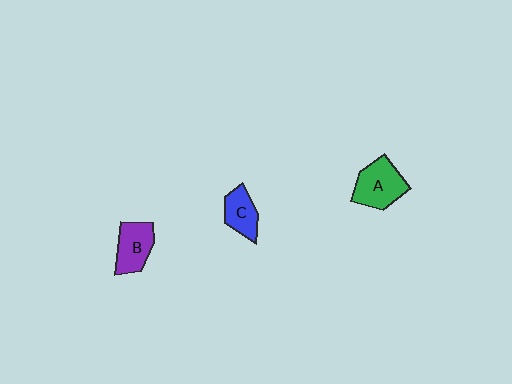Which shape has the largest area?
Shape A (green).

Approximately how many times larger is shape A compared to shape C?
Approximately 1.5 times.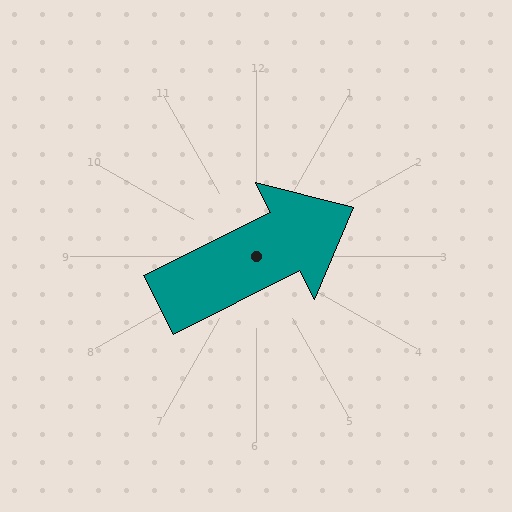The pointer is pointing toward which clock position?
Roughly 2 o'clock.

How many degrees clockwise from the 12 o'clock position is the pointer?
Approximately 63 degrees.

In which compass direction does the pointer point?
Northeast.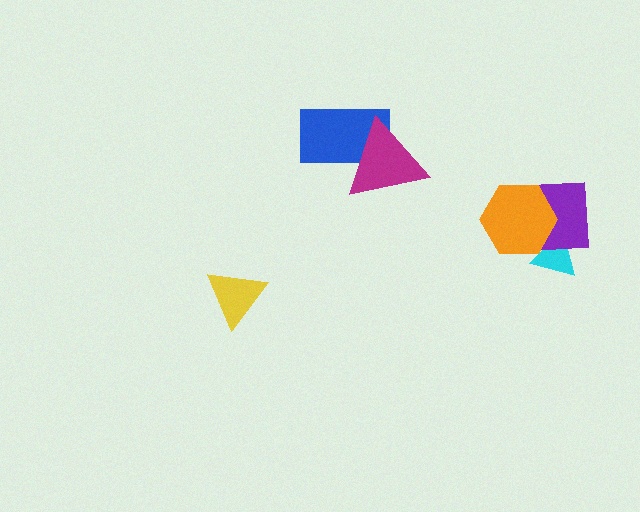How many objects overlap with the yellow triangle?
0 objects overlap with the yellow triangle.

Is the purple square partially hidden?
Yes, it is partially covered by another shape.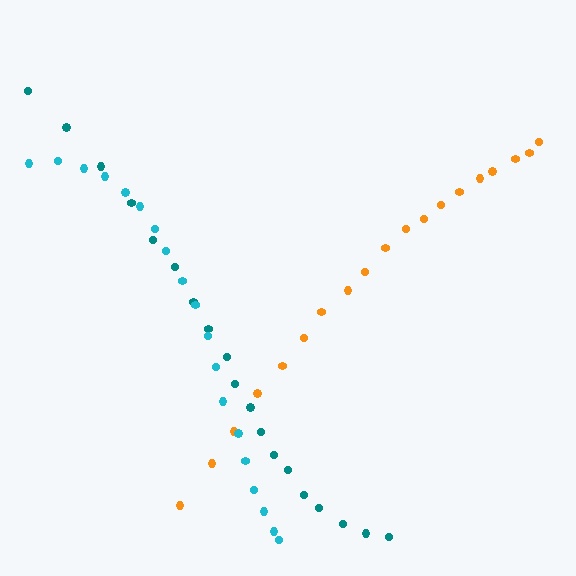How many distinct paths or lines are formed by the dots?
There are 3 distinct paths.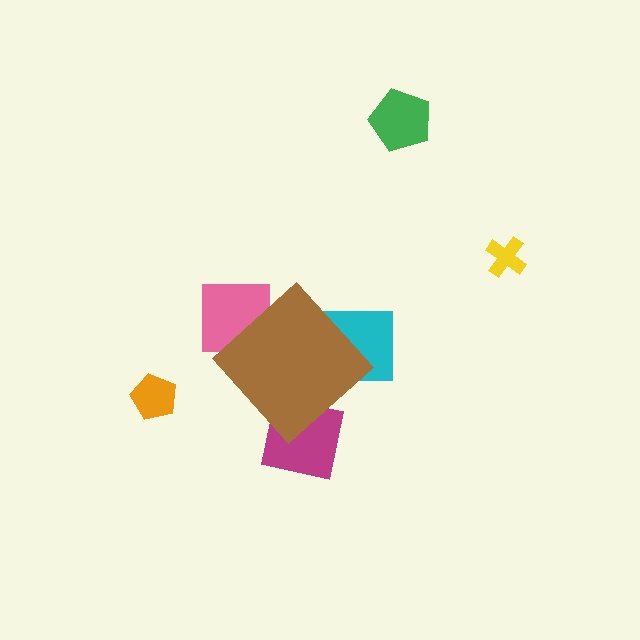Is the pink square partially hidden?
Yes, the pink square is partially hidden behind the brown diamond.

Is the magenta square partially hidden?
Yes, the magenta square is partially hidden behind the brown diamond.